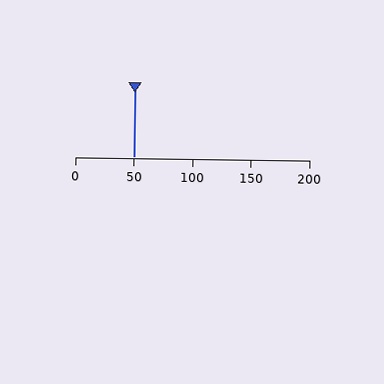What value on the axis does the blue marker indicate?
The marker indicates approximately 50.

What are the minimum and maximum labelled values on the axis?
The axis runs from 0 to 200.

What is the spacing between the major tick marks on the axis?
The major ticks are spaced 50 apart.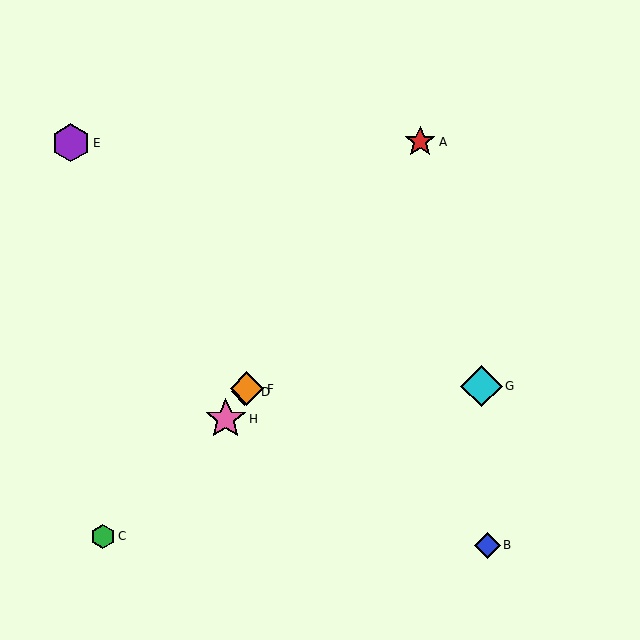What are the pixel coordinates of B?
Object B is at (488, 545).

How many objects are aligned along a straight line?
4 objects (A, D, F, H) are aligned along a straight line.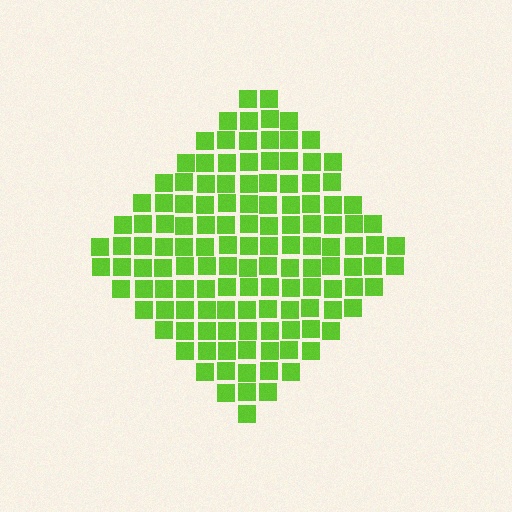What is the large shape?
The large shape is a diamond.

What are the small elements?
The small elements are squares.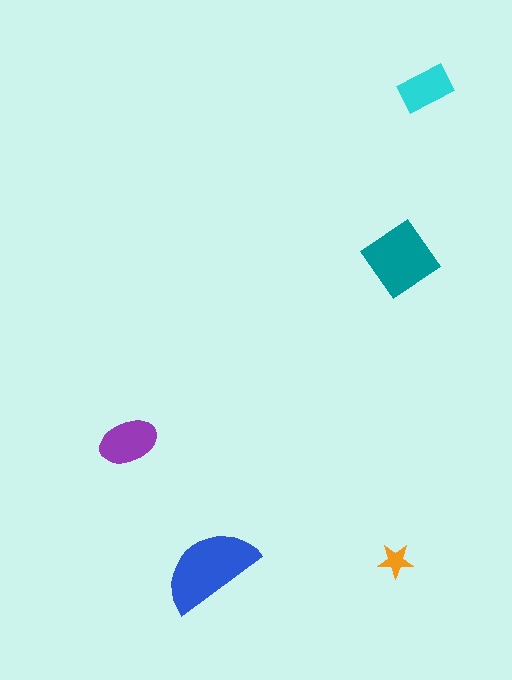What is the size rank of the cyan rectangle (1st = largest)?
4th.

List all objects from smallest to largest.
The orange star, the cyan rectangle, the purple ellipse, the teal diamond, the blue semicircle.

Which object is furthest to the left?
The purple ellipse is leftmost.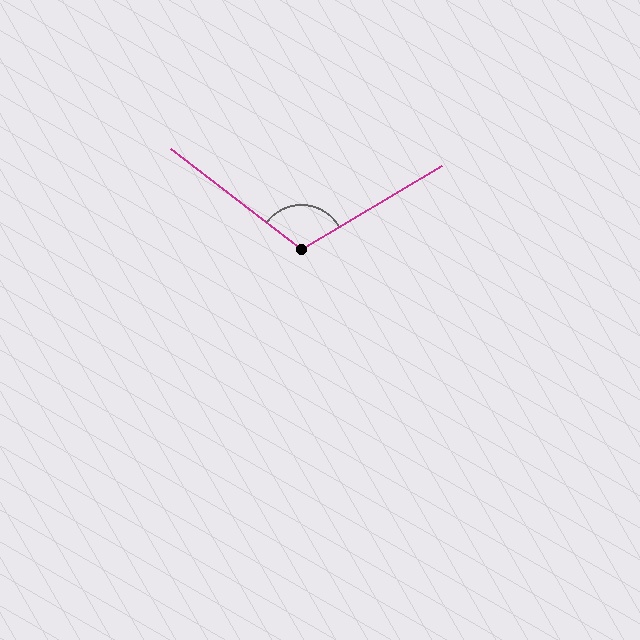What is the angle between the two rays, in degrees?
Approximately 112 degrees.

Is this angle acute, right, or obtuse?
It is obtuse.